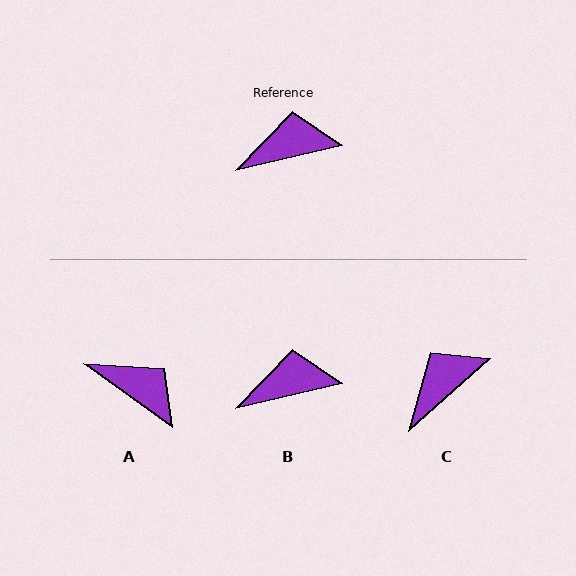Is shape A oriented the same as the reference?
No, it is off by about 49 degrees.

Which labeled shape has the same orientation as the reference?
B.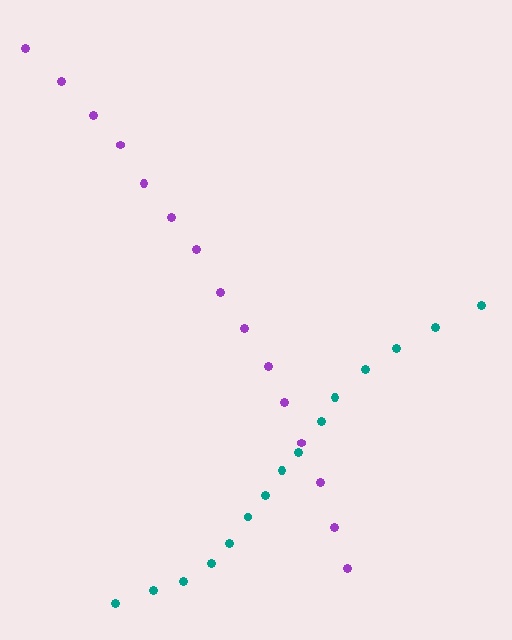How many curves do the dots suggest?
There are 2 distinct paths.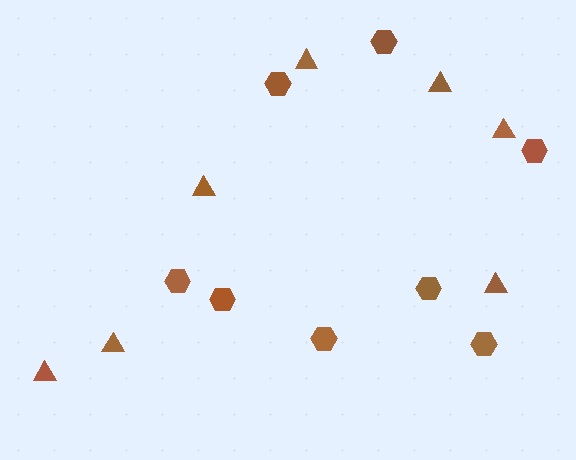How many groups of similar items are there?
There are 2 groups: one group of triangles (7) and one group of hexagons (8).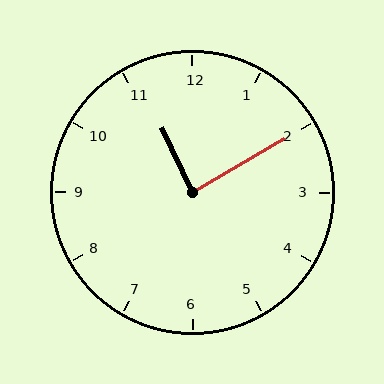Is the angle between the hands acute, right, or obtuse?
It is right.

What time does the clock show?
11:10.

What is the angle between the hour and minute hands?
Approximately 85 degrees.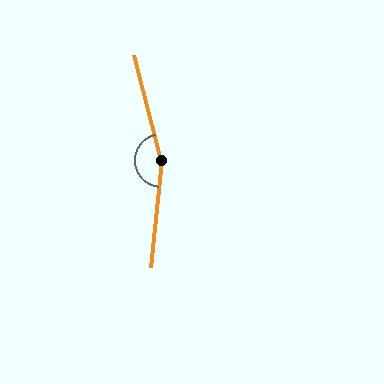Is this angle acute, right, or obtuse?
It is obtuse.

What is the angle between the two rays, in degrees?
Approximately 160 degrees.